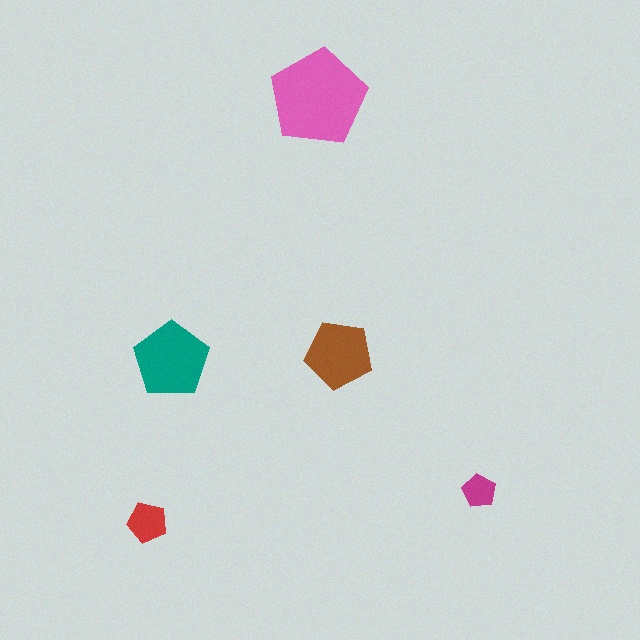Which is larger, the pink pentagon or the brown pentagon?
The pink one.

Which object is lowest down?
The red pentagon is bottommost.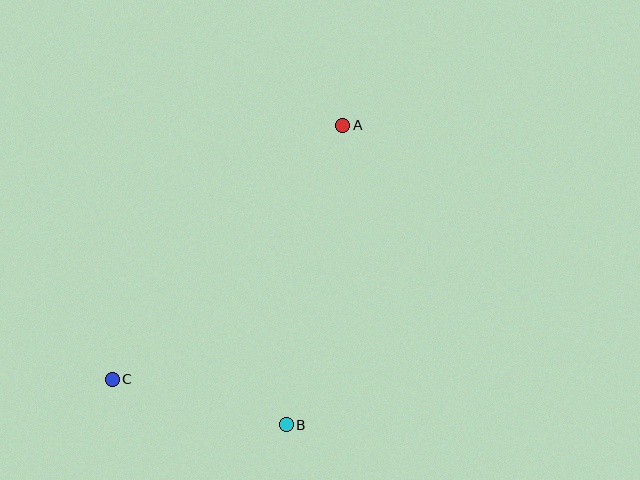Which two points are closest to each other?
Points B and C are closest to each other.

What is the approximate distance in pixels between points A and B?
The distance between A and B is approximately 304 pixels.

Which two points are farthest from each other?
Points A and C are farthest from each other.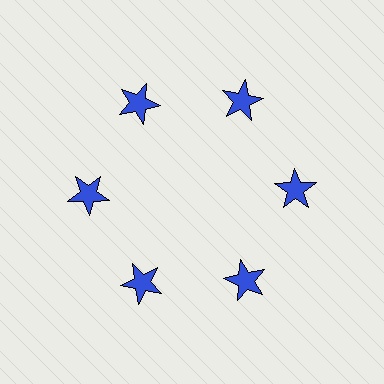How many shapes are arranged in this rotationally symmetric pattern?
There are 6 shapes, arranged in 6 groups of 1.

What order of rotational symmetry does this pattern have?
This pattern has 6-fold rotational symmetry.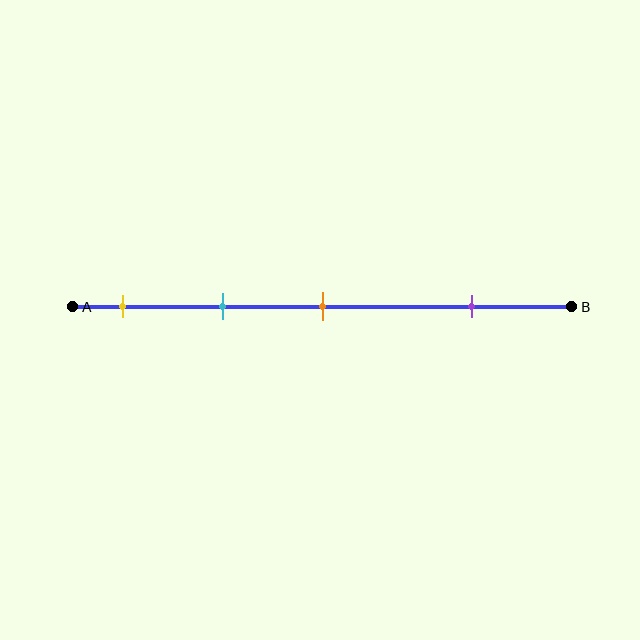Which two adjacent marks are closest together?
The yellow and cyan marks are the closest adjacent pair.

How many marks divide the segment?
There are 4 marks dividing the segment.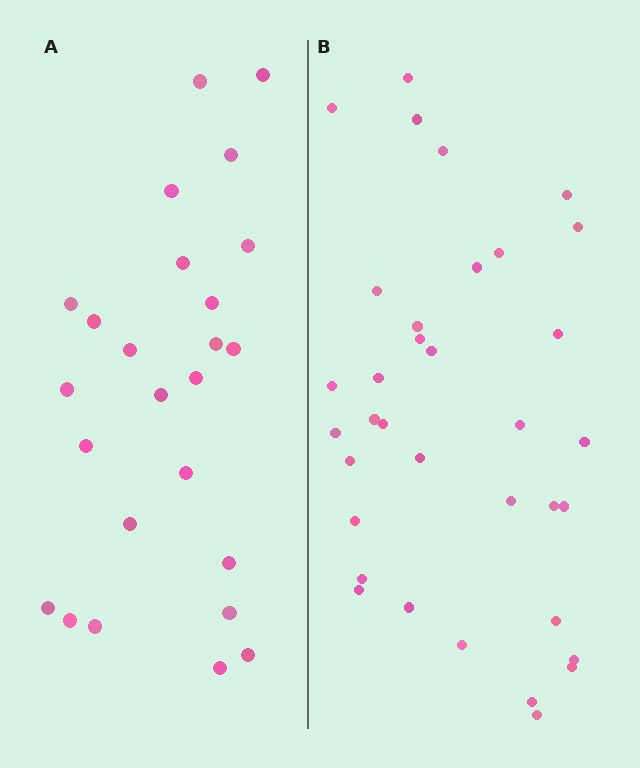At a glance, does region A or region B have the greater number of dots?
Region B (the right region) has more dots.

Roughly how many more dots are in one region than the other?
Region B has roughly 10 or so more dots than region A.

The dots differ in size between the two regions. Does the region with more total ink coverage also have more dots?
No. Region A has more total ink coverage because its dots are larger, but region B actually contains more individual dots. Total area can be misleading — the number of items is what matters here.